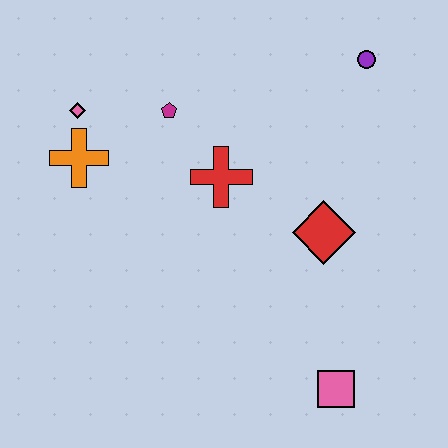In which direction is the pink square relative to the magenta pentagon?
The pink square is below the magenta pentagon.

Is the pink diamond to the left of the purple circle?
Yes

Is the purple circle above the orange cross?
Yes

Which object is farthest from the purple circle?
The pink square is farthest from the purple circle.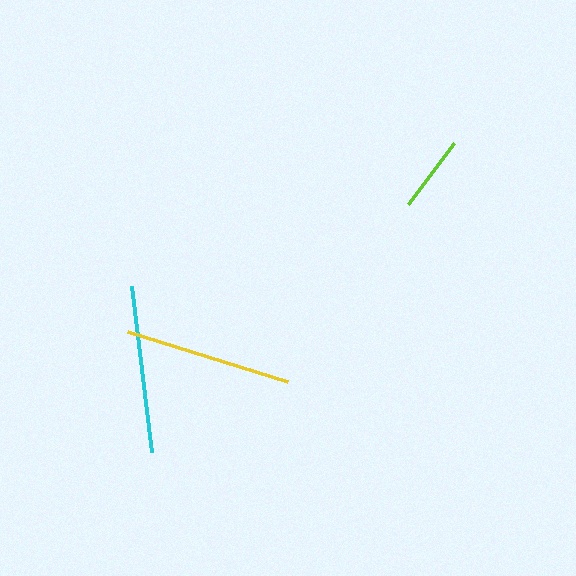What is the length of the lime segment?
The lime segment is approximately 76 pixels long.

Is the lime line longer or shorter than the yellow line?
The yellow line is longer than the lime line.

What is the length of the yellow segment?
The yellow segment is approximately 167 pixels long.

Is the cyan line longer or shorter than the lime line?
The cyan line is longer than the lime line.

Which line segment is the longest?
The cyan line is the longest at approximately 168 pixels.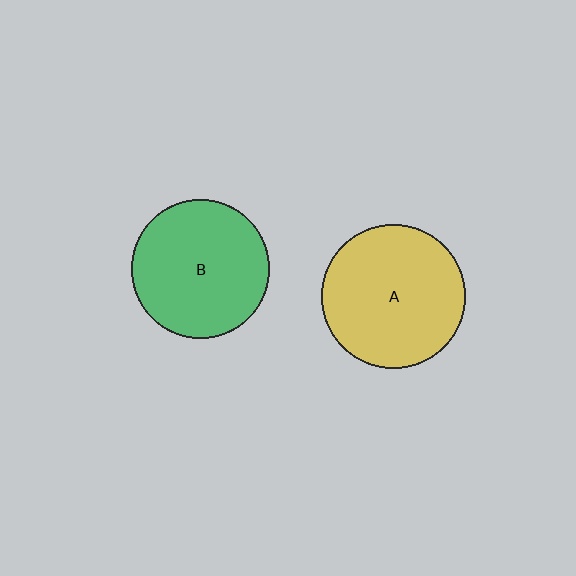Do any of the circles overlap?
No, none of the circles overlap.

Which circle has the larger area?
Circle A (yellow).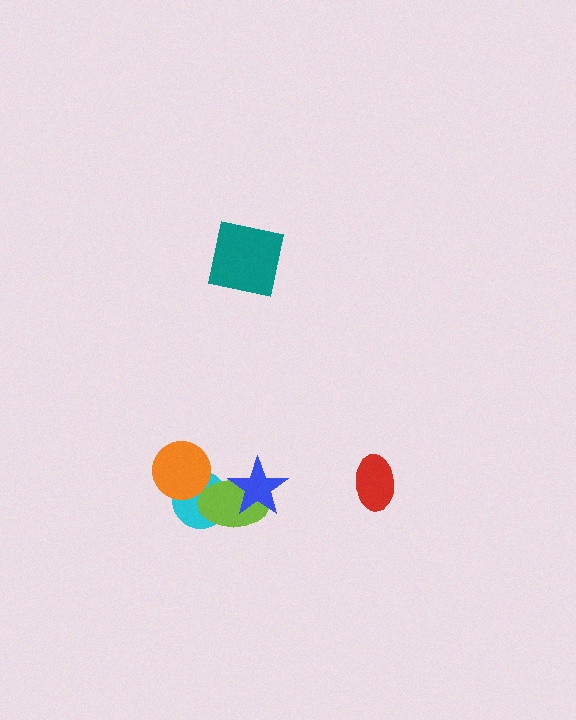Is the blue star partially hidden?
No, no other shape covers it.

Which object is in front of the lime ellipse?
The blue star is in front of the lime ellipse.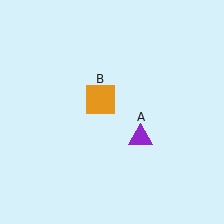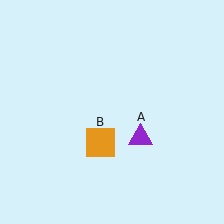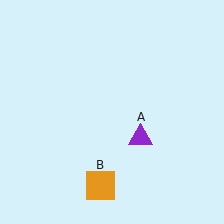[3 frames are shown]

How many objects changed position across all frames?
1 object changed position: orange square (object B).